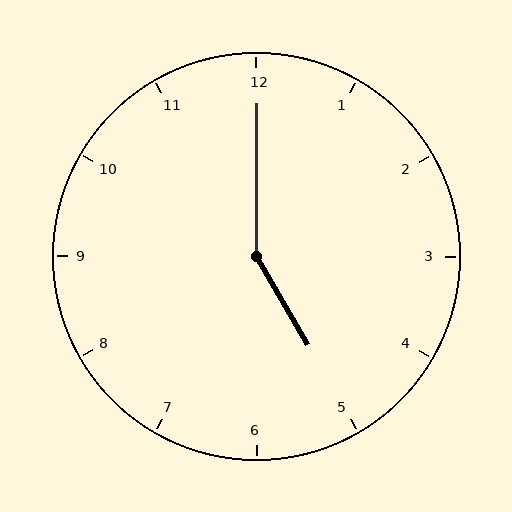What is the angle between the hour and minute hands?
Approximately 150 degrees.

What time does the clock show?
5:00.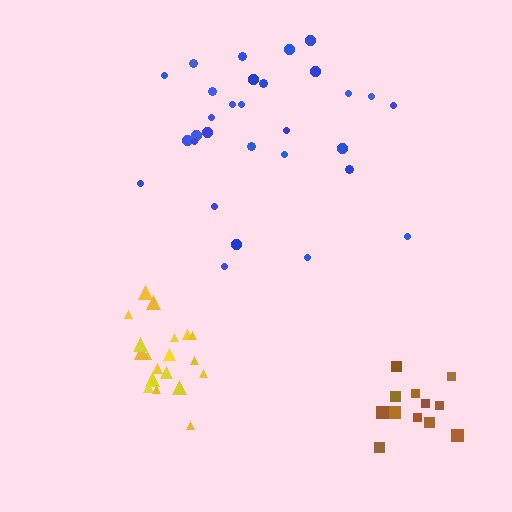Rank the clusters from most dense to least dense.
yellow, brown, blue.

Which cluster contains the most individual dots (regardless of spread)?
Blue (30).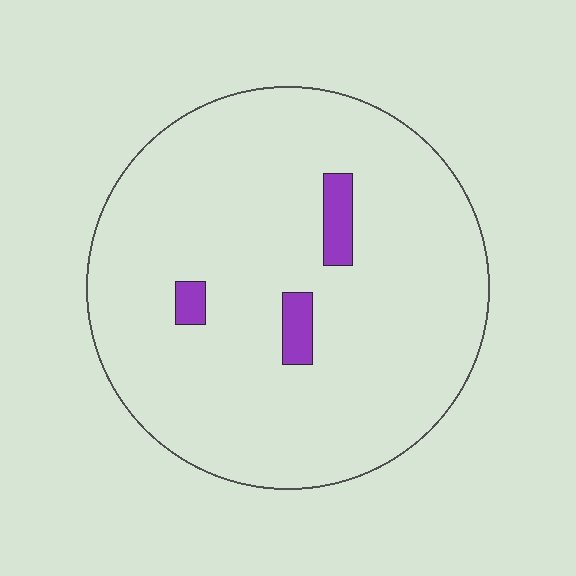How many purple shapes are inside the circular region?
3.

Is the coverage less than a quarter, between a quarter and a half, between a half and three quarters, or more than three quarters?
Less than a quarter.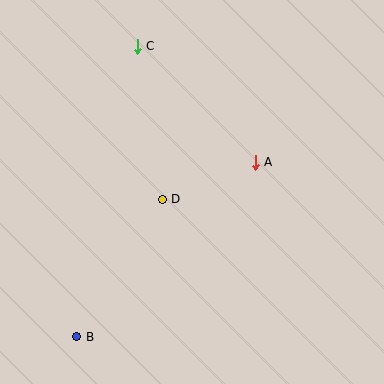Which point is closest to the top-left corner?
Point C is closest to the top-left corner.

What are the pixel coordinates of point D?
Point D is at (162, 199).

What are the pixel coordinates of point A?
Point A is at (255, 162).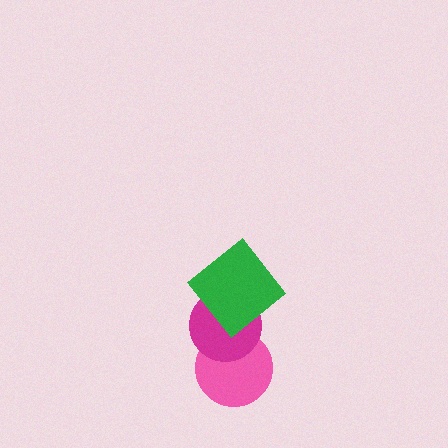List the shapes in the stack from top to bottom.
From top to bottom: the green diamond, the magenta circle, the pink circle.